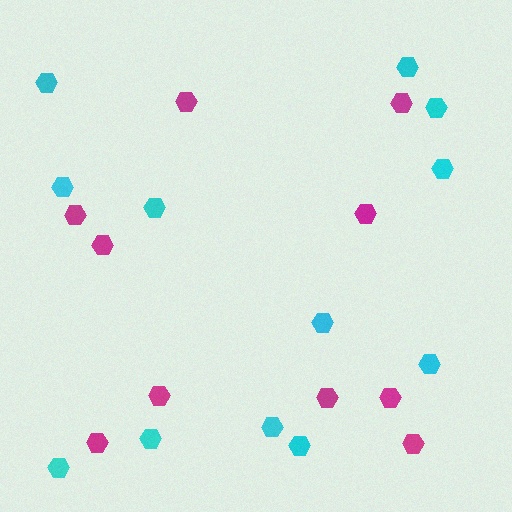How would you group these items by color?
There are 2 groups: one group of magenta hexagons (10) and one group of cyan hexagons (12).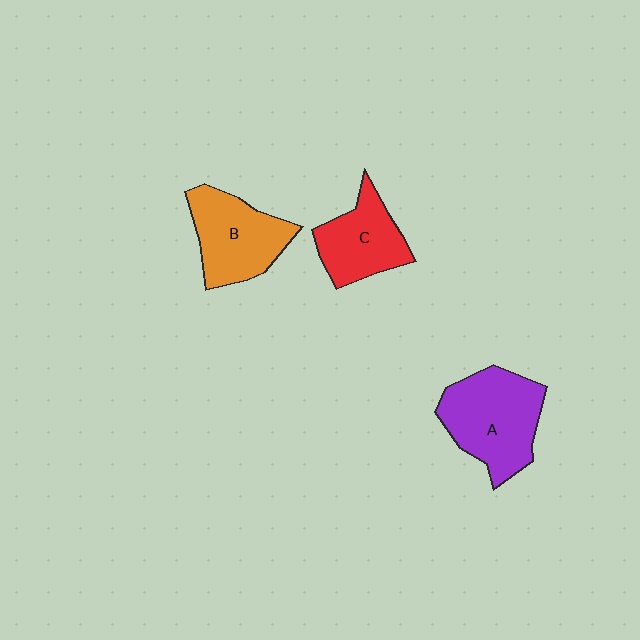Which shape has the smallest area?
Shape C (red).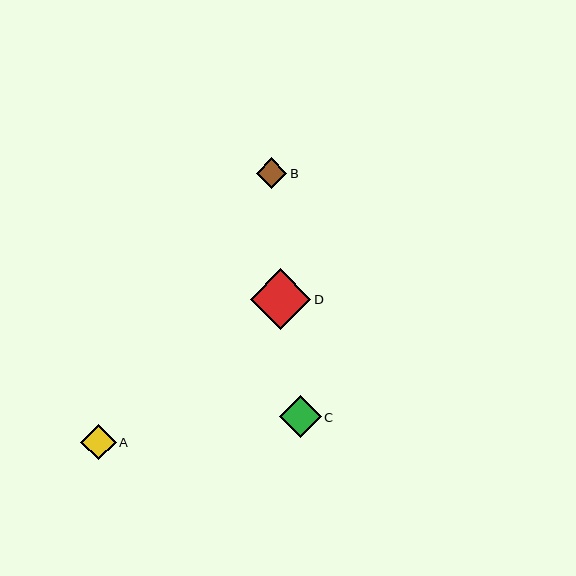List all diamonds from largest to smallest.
From largest to smallest: D, C, A, B.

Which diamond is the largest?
Diamond D is the largest with a size of approximately 61 pixels.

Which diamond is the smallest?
Diamond B is the smallest with a size of approximately 31 pixels.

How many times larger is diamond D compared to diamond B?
Diamond D is approximately 2.0 times the size of diamond B.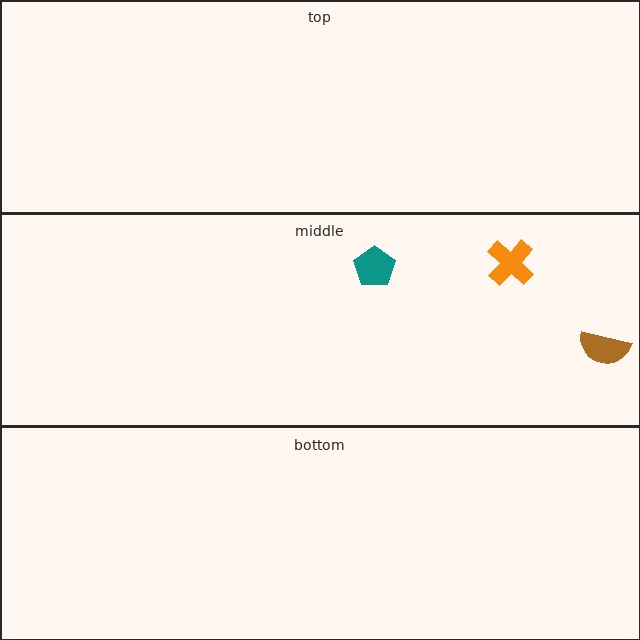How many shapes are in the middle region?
3.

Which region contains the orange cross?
The middle region.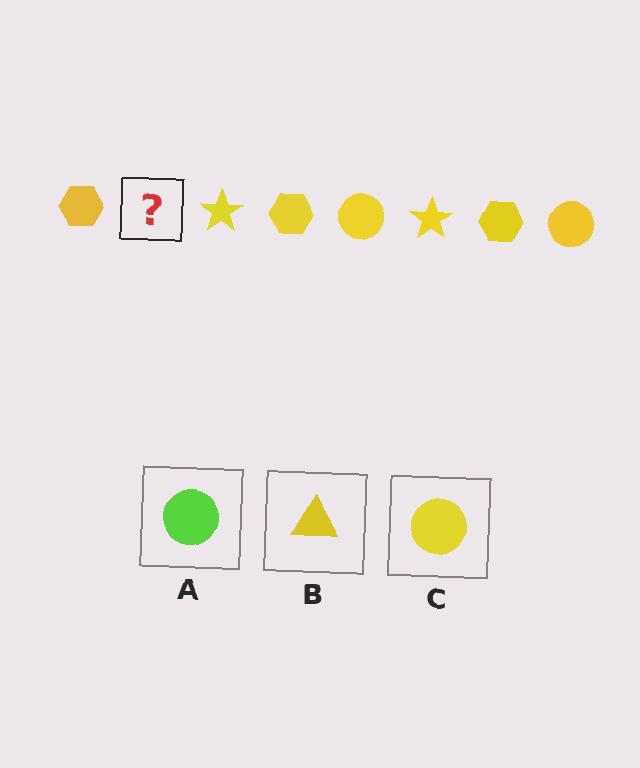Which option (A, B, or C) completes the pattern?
C.